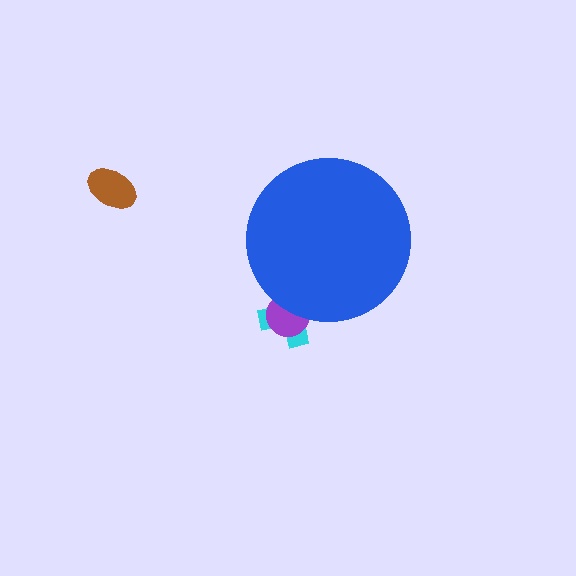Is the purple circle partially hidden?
Yes, the purple circle is partially hidden behind the blue circle.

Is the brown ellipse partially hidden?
No, the brown ellipse is fully visible.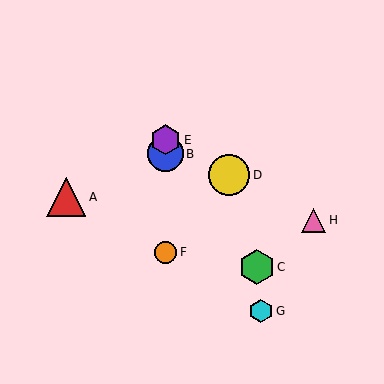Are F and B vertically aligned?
Yes, both are at x≈166.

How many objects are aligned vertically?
3 objects (B, E, F) are aligned vertically.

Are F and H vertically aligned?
No, F is at x≈166 and H is at x≈314.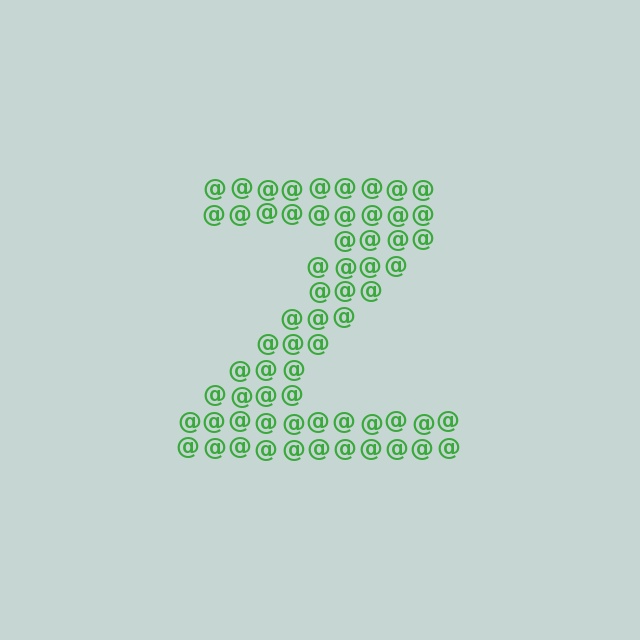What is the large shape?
The large shape is the letter Z.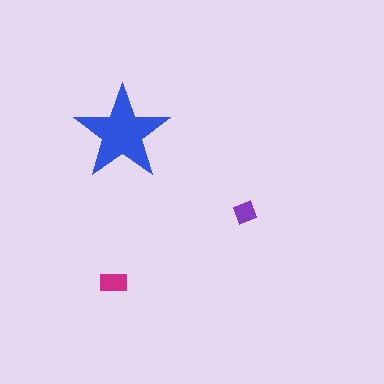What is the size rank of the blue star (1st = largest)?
1st.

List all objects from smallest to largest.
The purple diamond, the magenta rectangle, the blue star.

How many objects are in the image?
There are 3 objects in the image.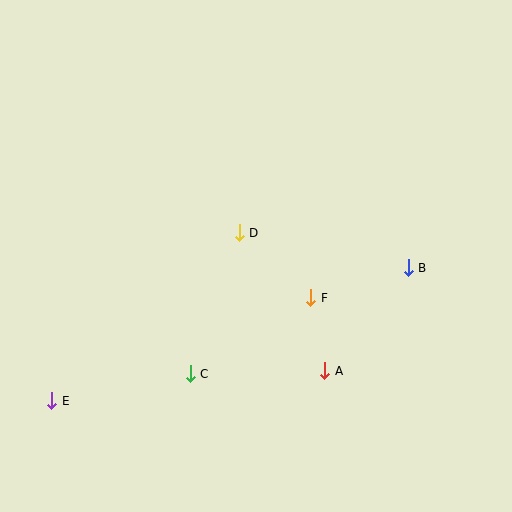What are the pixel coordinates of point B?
Point B is at (408, 268).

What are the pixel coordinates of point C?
Point C is at (190, 374).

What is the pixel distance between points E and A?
The distance between E and A is 275 pixels.